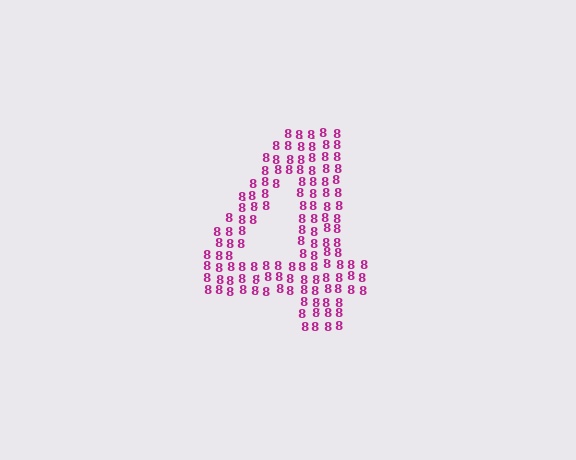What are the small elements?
The small elements are digit 8's.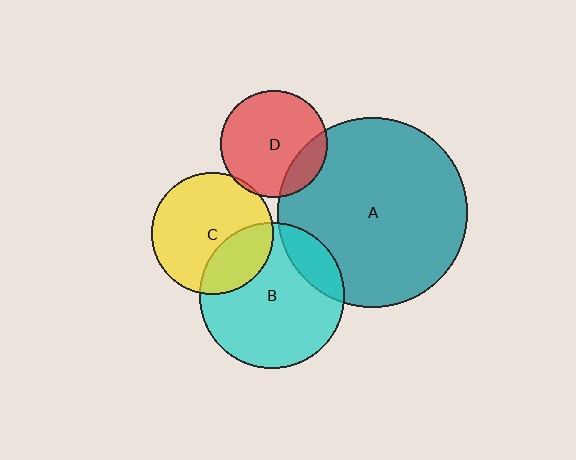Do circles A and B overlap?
Yes.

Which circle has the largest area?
Circle A (teal).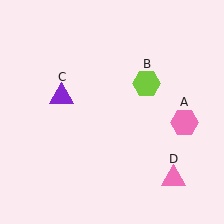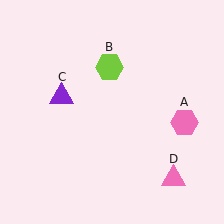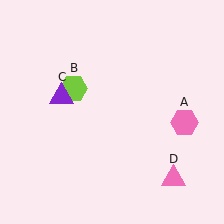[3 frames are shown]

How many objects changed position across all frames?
1 object changed position: lime hexagon (object B).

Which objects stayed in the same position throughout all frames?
Pink hexagon (object A) and purple triangle (object C) and pink triangle (object D) remained stationary.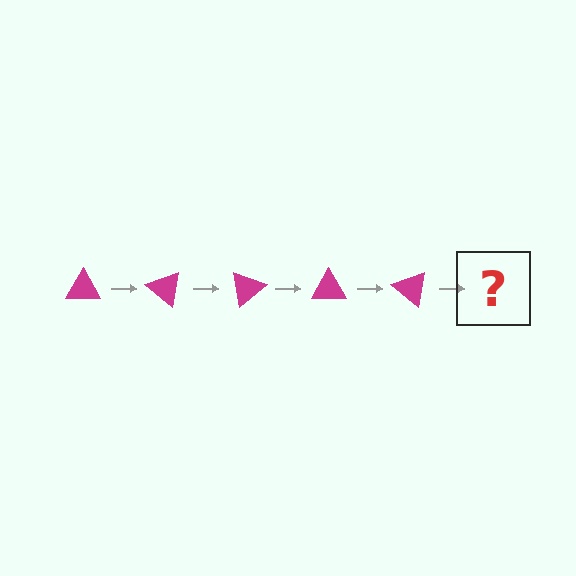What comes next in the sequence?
The next element should be a magenta triangle rotated 200 degrees.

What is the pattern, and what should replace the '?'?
The pattern is that the triangle rotates 40 degrees each step. The '?' should be a magenta triangle rotated 200 degrees.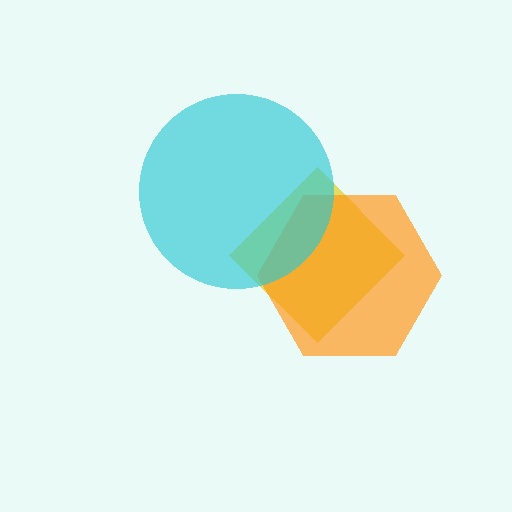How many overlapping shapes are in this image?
There are 3 overlapping shapes in the image.